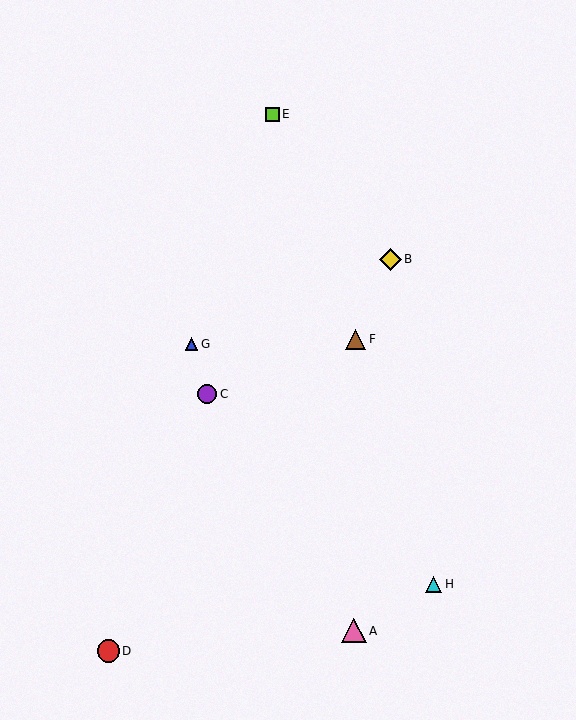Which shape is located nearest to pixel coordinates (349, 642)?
The pink triangle (labeled A) at (354, 631) is nearest to that location.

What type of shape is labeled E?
Shape E is a lime square.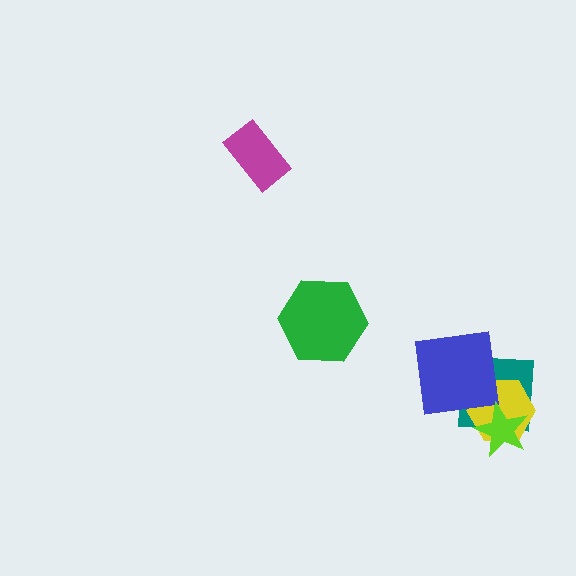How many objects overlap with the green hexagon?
0 objects overlap with the green hexagon.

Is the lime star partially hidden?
No, no other shape covers it.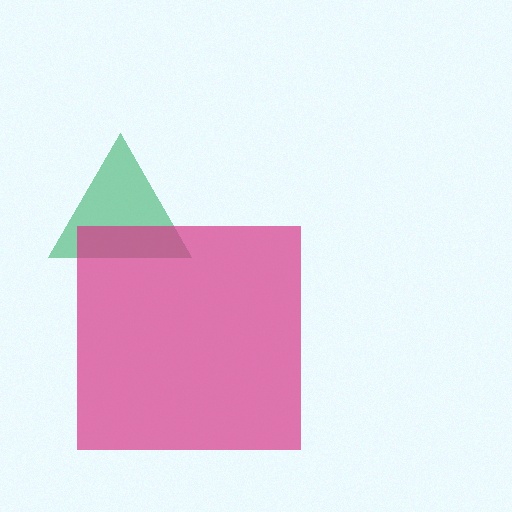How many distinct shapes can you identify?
There are 2 distinct shapes: a green triangle, a magenta square.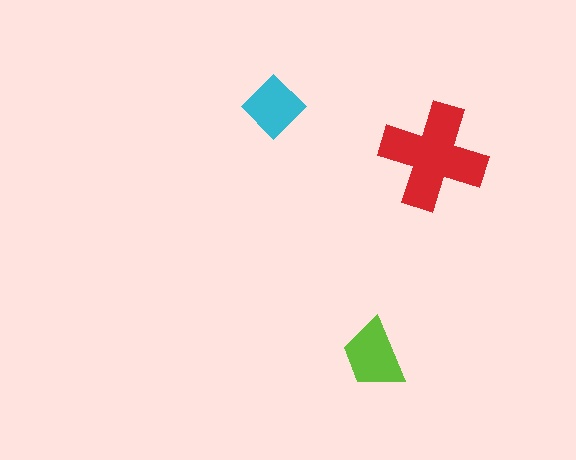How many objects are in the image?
There are 3 objects in the image.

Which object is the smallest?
The cyan diamond.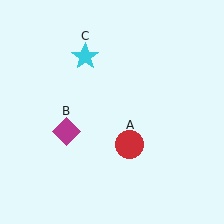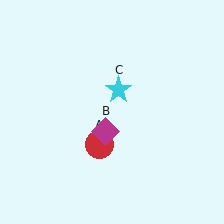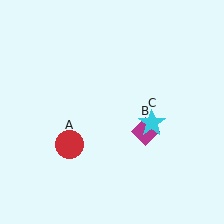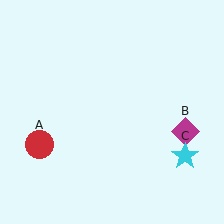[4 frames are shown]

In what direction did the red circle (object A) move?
The red circle (object A) moved left.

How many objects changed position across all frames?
3 objects changed position: red circle (object A), magenta diamond (object B), cyan star (object C).